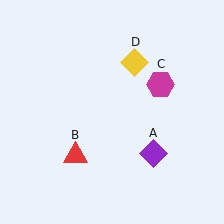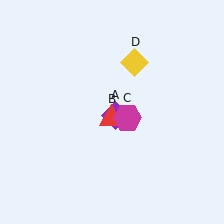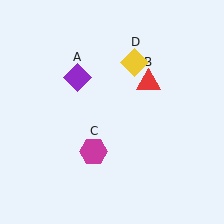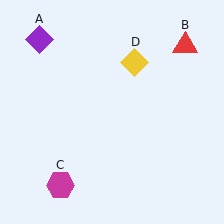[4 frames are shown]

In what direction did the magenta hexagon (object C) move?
The magenta hexagon (object C) moved down and to the left.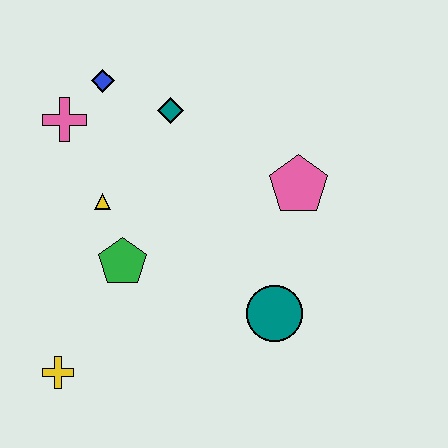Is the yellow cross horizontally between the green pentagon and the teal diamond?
No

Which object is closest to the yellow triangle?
The green pentagon is closest to the yellow triangle.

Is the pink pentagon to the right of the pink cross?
Yes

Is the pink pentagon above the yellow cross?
Yes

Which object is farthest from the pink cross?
The teal circle is farthest from the pink cross.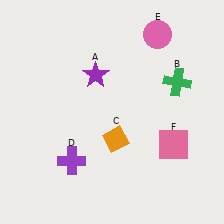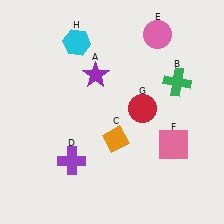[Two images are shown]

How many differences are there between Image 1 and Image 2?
There are 2 differences between the two images.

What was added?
A red circle (G), a cyan hexagon (H) were added in Image 2.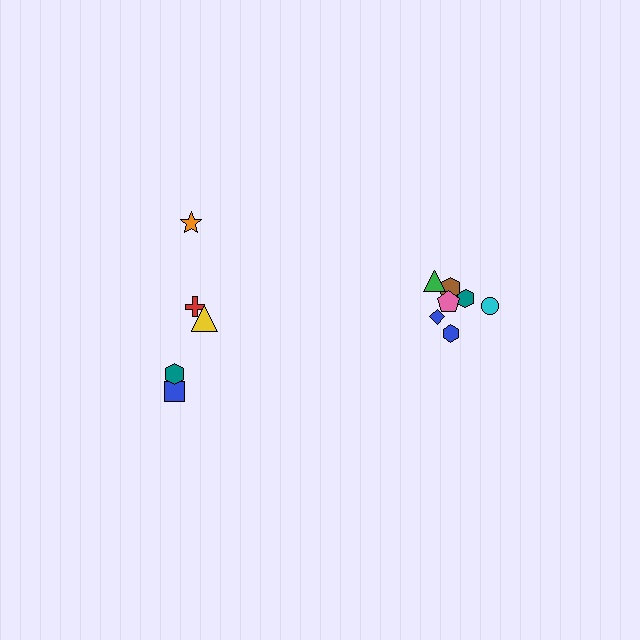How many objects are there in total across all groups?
There are 12 objects.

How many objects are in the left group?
There are 5 objects.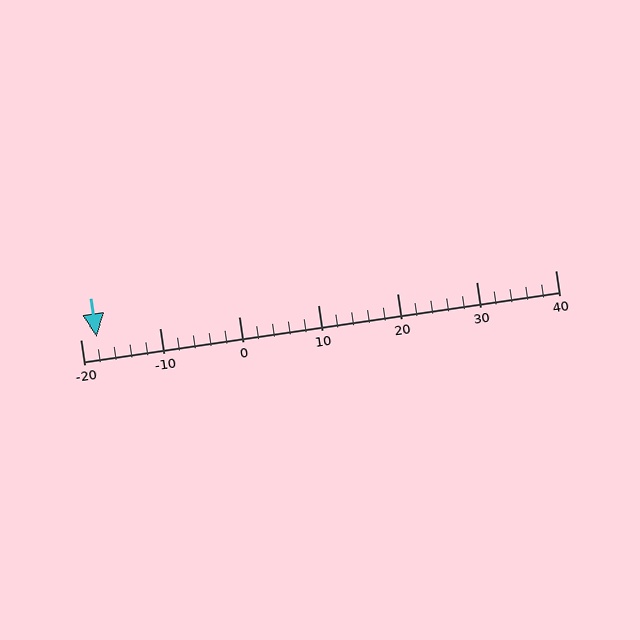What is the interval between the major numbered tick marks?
The major tick marks are spaced 10 units apart.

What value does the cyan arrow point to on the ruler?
The cyan arrow points to approximately -18.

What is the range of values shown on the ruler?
The ruler shows values from -20 to 40.